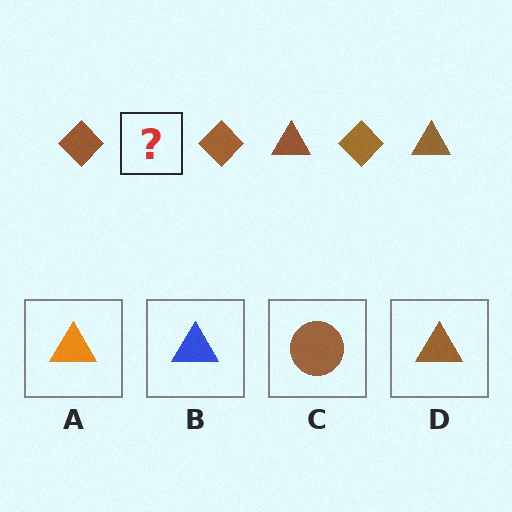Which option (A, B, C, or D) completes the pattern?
D.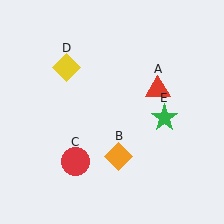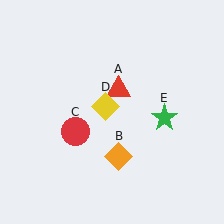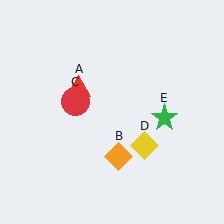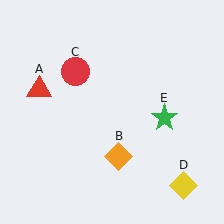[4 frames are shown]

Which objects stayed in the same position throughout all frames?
Orange diamond (object B) and green star (object E) remained stationary.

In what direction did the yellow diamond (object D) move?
The yellow diamond (object D) moved down and to the right.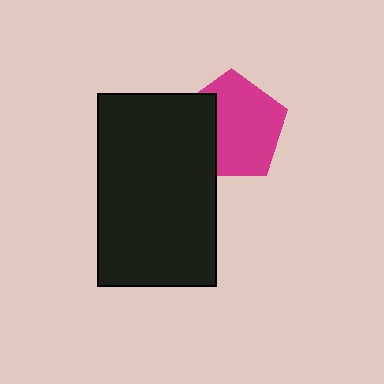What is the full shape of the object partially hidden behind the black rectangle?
The partially hidden object is a magenta pentagon.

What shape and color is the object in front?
The object in front is a black rectangle.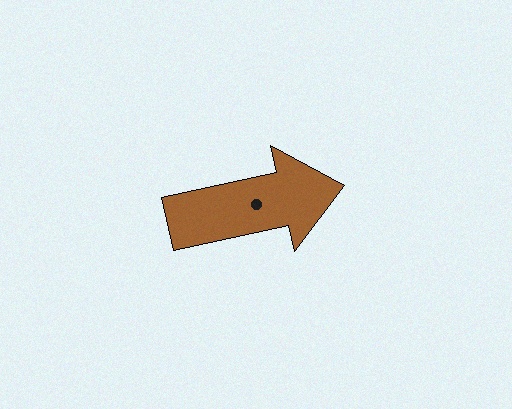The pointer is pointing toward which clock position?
Roughly 3 o'clock.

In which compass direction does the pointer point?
East.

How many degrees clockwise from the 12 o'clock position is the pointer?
Approximately 78 degrees.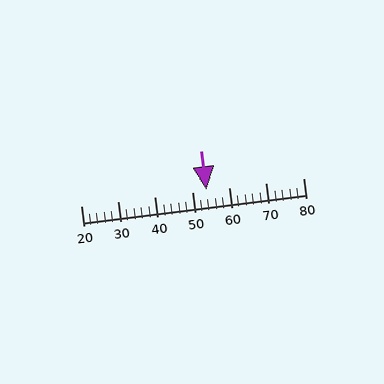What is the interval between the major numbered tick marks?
The major tick marks are spaced 10 units apart.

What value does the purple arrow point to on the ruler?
The purple arrow points to approximately 54.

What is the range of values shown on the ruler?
The ruler shows values from 20 to 80.